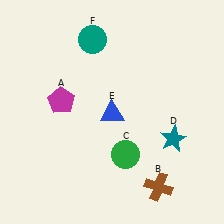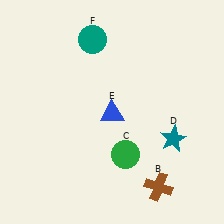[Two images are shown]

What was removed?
The magenta pentagon (A) was removed in Image 2.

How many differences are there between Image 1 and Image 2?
There is 1 difference between the two images.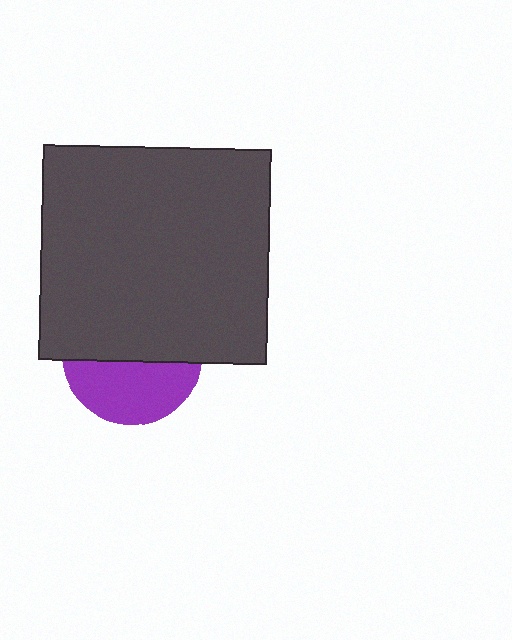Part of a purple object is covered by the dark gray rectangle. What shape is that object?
It is a circle.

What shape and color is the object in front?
The object in front is a dark gray rectangle.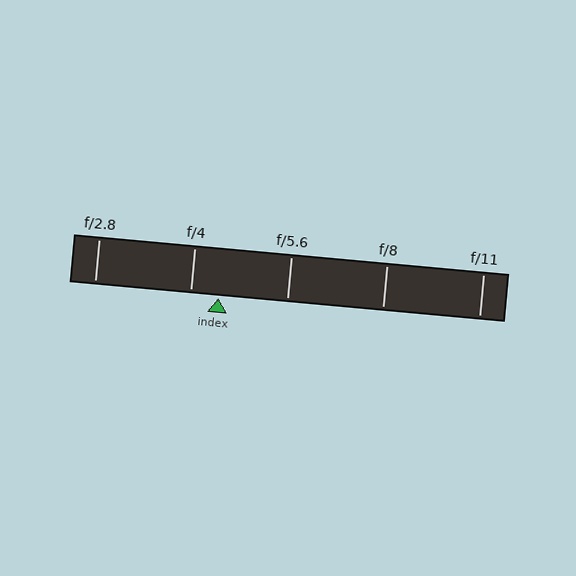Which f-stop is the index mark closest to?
The index mark is closest to f/4.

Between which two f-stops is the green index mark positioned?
The index mark is between f/4 and f/5.6.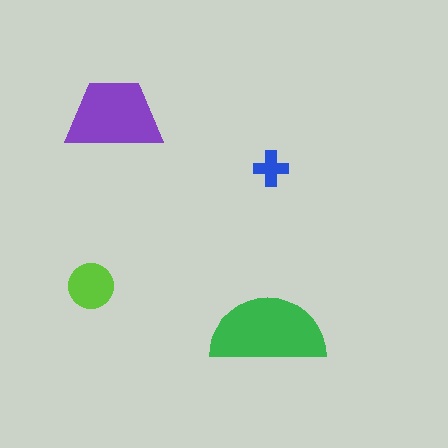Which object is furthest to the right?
The blue cross is rightmost.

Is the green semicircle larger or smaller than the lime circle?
Larger.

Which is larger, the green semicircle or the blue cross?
The green semicircle.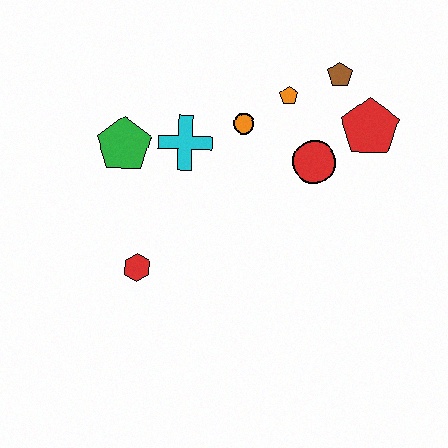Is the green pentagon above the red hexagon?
Yes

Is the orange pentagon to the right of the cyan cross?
Yes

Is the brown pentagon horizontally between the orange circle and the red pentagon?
Yes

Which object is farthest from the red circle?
The red hexagon is farthest from the red circle.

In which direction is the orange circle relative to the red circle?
The orange circle is to the left of the red circle.